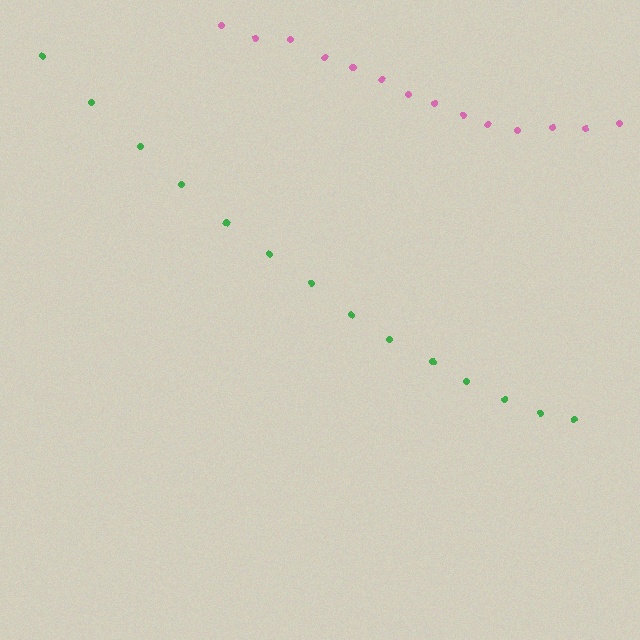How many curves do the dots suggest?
There are 2 distinct paths.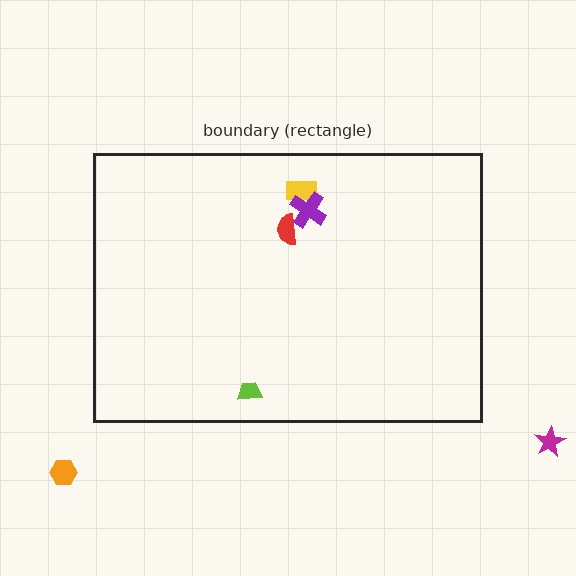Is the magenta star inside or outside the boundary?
Outside.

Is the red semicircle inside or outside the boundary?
Inside.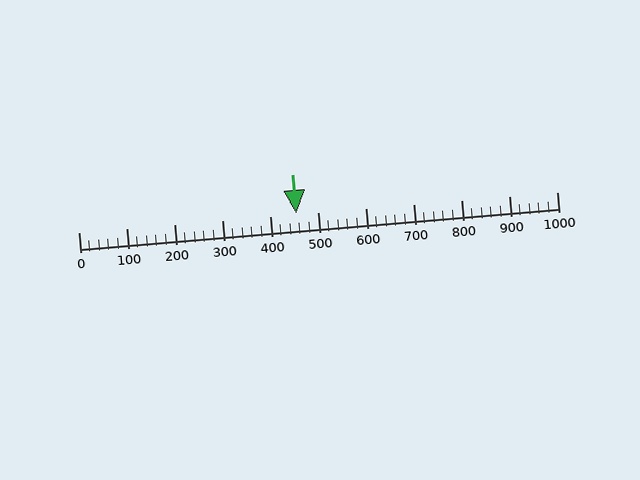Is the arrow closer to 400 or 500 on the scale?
The arrow is closer to 500.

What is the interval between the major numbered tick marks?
The major tick marks are spaced 100 units apart.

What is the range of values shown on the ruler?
The ruler shows values from 0 to 1000.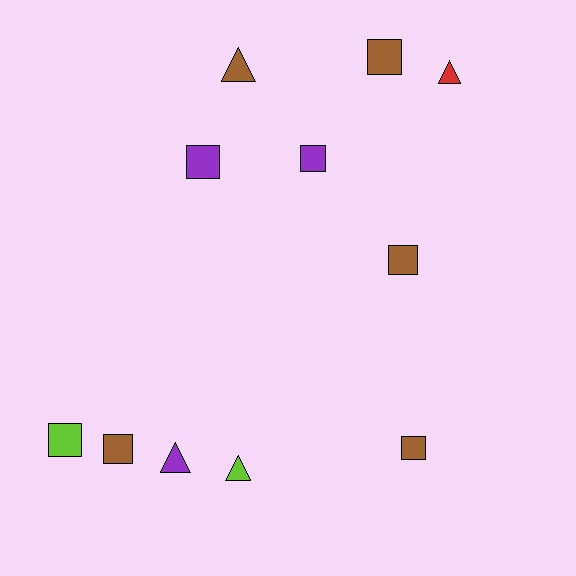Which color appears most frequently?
Brown, with 5 objects.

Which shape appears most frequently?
Square, with 7 objects.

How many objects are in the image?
There are 11 objects.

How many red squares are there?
There are no red squares.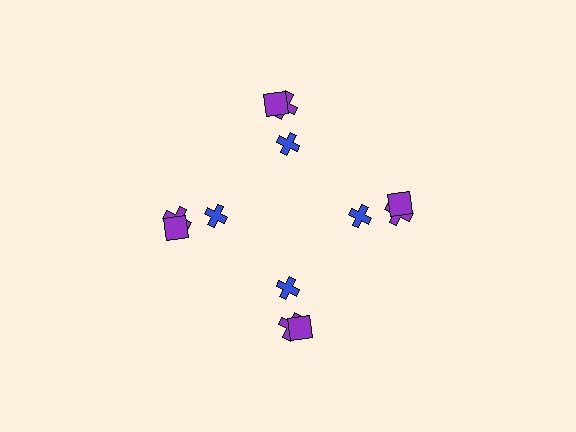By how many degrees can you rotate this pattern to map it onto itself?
The pattern maps onto itself every 90 degrees of rotation.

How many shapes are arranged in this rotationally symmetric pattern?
There are 12 shapes, arranged in 4 groups of 3.